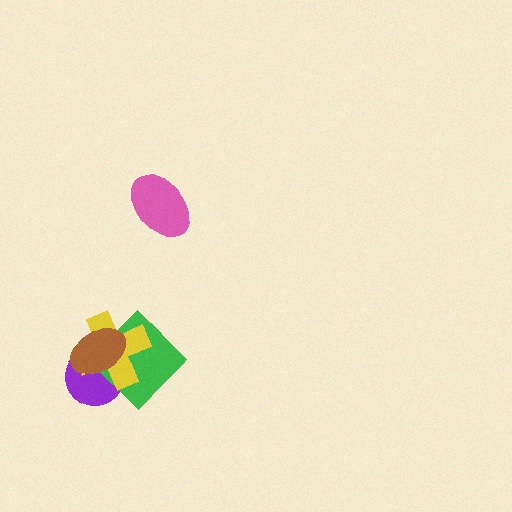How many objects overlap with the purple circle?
3 objects overlap with the purple circle.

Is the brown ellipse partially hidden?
No, no other shape covers it.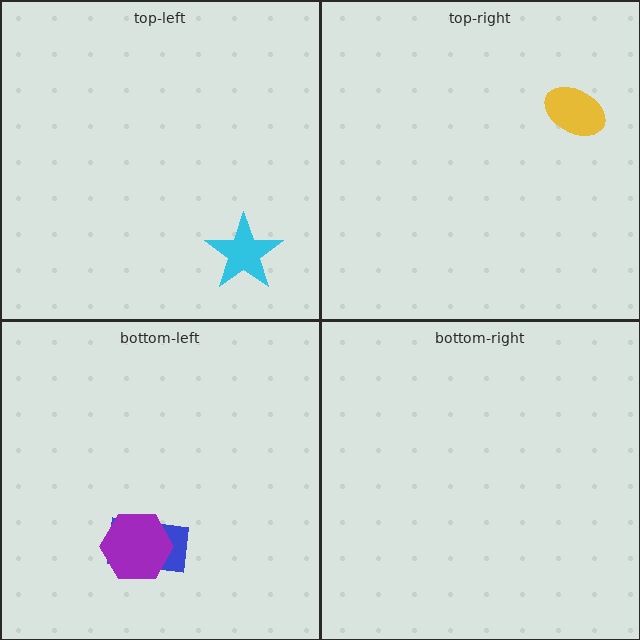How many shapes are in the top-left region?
1.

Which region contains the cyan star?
The top-left region.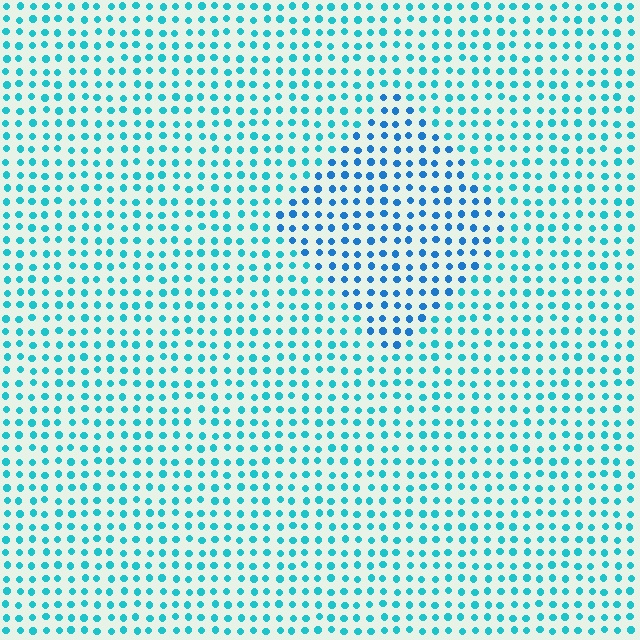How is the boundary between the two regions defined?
The boundary is defined purely by a slight shift in hue (about 26 degrees). Spacing, size, and orientation are identical on both sides.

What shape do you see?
I see a diamond.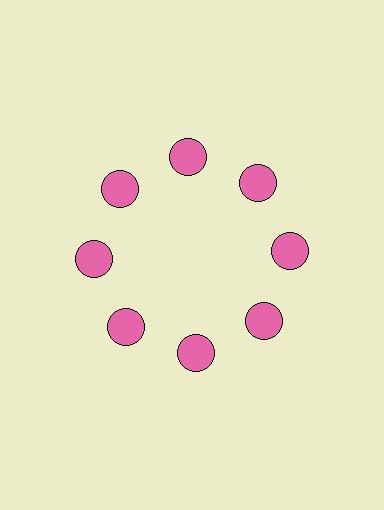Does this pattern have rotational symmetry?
Yes, this pattern has 8-fold rotational symmetry. It looks the same after rotating 45 degrees around the center.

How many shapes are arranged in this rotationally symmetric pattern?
There are 8 shapes, arranged in 8 groups of 1.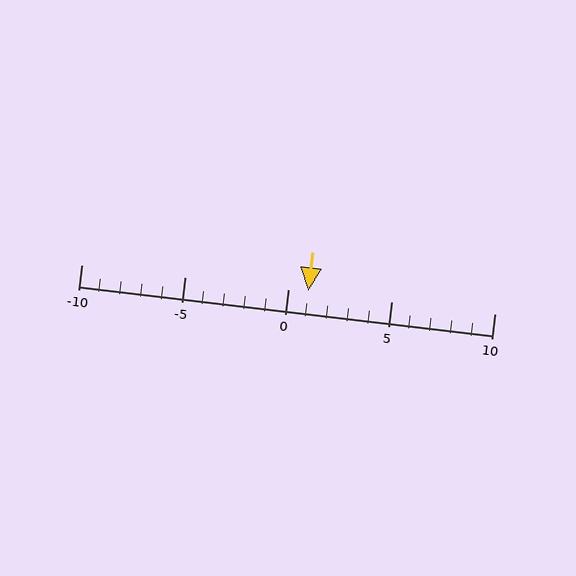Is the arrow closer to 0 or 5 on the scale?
The arrow is closer to 0.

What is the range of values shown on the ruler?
The ruler shows values from -10 to 10.